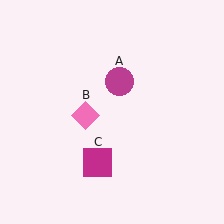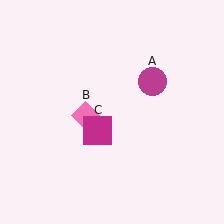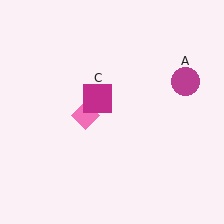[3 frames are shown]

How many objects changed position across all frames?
2 objects changed position: magenta circle (object A), magenta square (object C).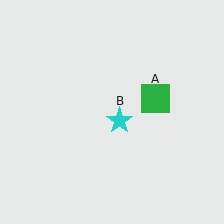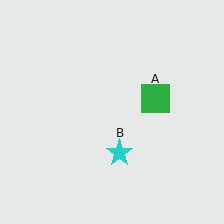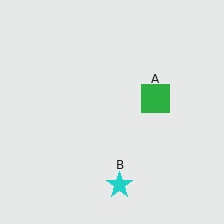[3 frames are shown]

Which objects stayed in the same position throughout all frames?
Green square (object A) remained stationary.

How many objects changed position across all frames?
1 object changed position: cyan star (object B).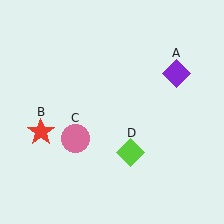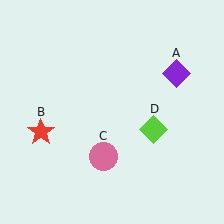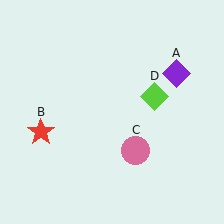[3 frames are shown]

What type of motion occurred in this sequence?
The pink circle (object C), lime diamond (object D) rotated counterclockwise around the center of the scene.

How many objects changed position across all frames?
2 objects changed position: pink circle (object C), lime diamond (object D).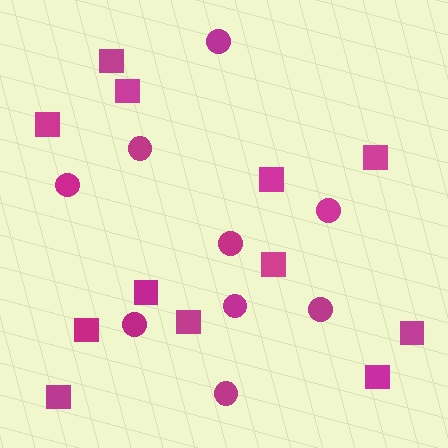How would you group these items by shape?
There are 2 groups: one group of squares (12) and one group of circles (9).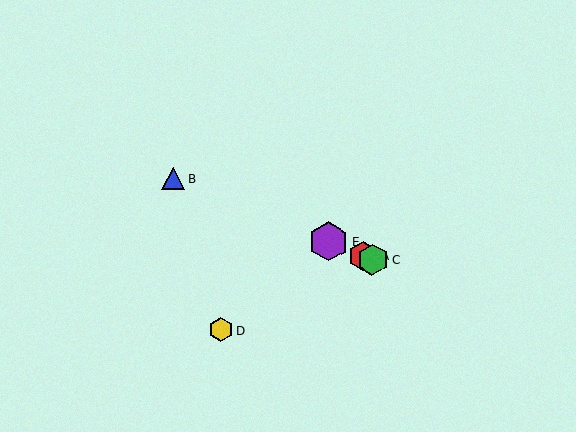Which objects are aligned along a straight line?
Objects A, B, C, E are aligned along a straight line.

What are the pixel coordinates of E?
Object E is at (329, 242).